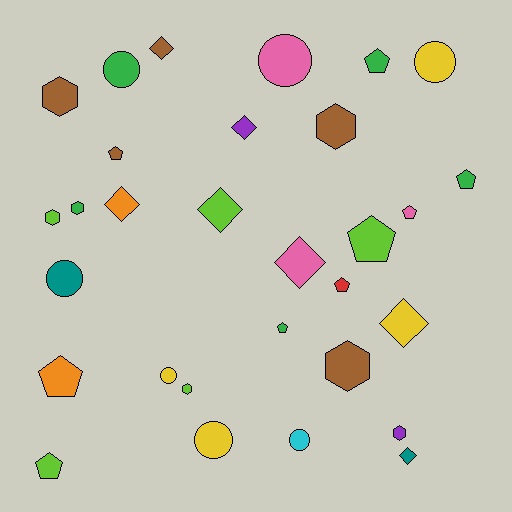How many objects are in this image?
There are 30 objects.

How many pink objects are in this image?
There are 3 pink objects.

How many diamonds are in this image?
There are 7 diamonds.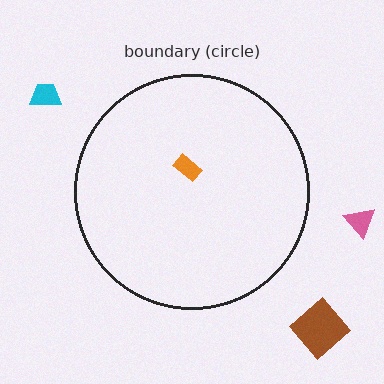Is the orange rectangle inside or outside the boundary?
Inside.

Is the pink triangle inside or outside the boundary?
Outside.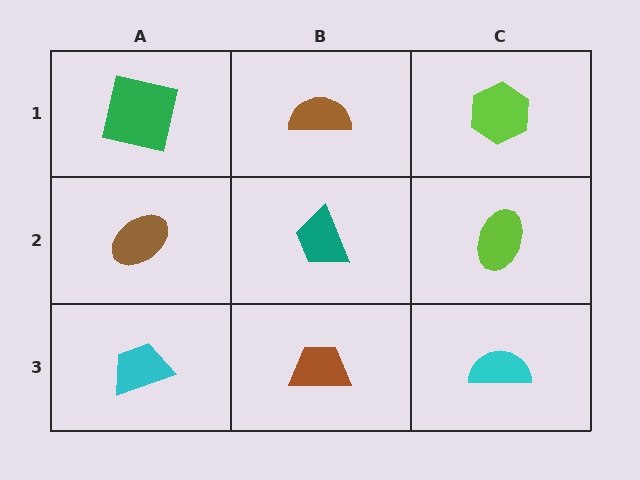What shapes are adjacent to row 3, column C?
A lime ellipse (row 2, column C), a brown trapezoid (row 3, column B).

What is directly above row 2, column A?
A green square.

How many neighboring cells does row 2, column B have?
4.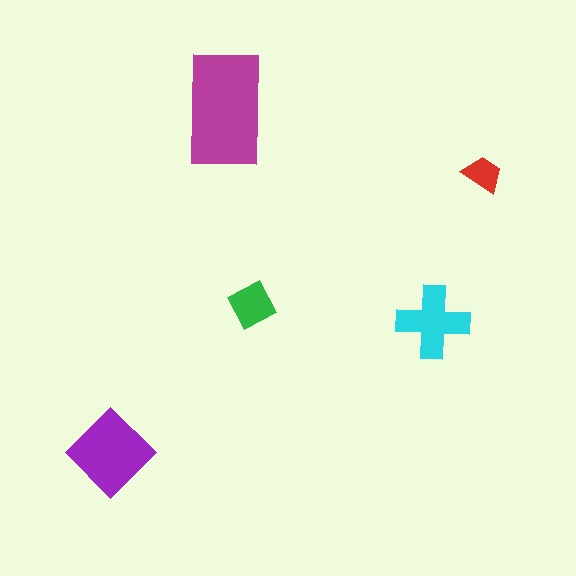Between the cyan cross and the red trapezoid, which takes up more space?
The cyan cross.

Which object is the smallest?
The red trapezoid.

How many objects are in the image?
There are 5 objects in the image.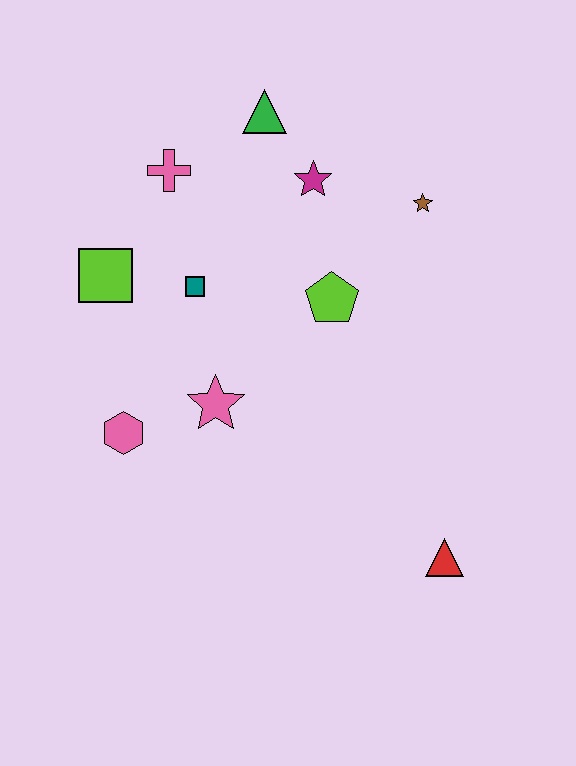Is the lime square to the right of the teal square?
No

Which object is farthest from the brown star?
The pink hexagon is farthest from the brown star.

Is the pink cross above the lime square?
Yes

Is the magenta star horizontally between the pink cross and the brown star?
Yes